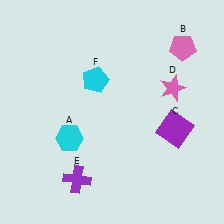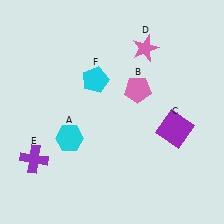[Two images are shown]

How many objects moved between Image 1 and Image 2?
3 objects moved between the two images.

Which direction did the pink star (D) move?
The pink star (D) moved up.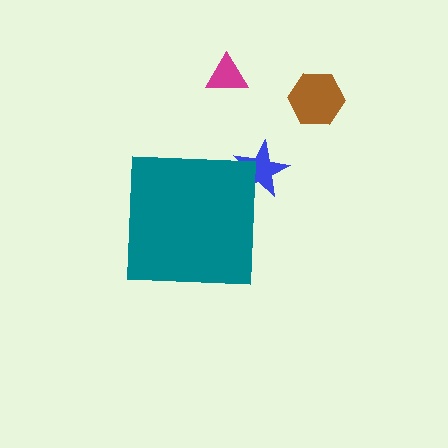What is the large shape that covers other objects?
A teal square.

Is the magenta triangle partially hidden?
No, the magenta triangle is fully visible.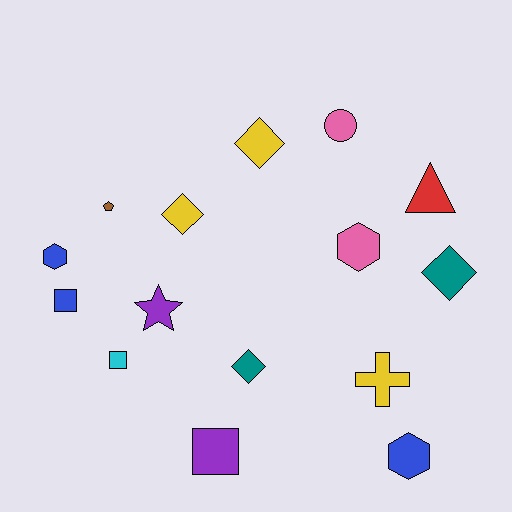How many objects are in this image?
There are 15 objects.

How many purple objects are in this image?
There are 2 purple objects.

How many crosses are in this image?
There is 1 cross.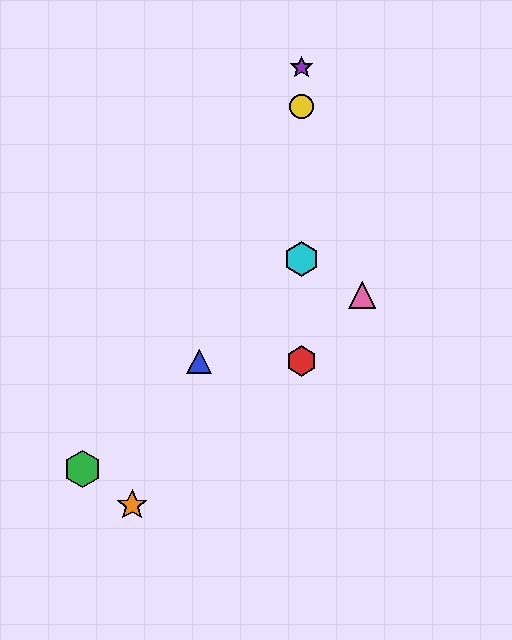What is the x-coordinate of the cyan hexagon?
The cyan hexagon is at x≈302.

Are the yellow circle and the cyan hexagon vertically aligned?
Yes, both are at x≈302.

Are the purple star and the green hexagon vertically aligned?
No, the purple star is at x≈302 and the green hexagon is at x≈83.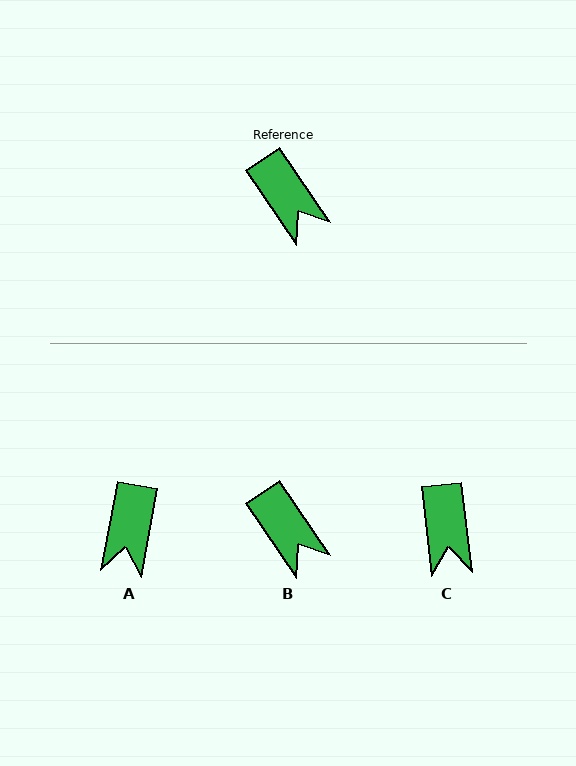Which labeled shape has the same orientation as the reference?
B.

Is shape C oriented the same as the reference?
No, it is off by about 28 degrees.